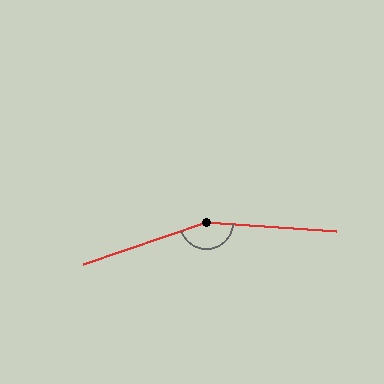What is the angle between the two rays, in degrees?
Approximately 157 degrees.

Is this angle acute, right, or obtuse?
It is obtuse.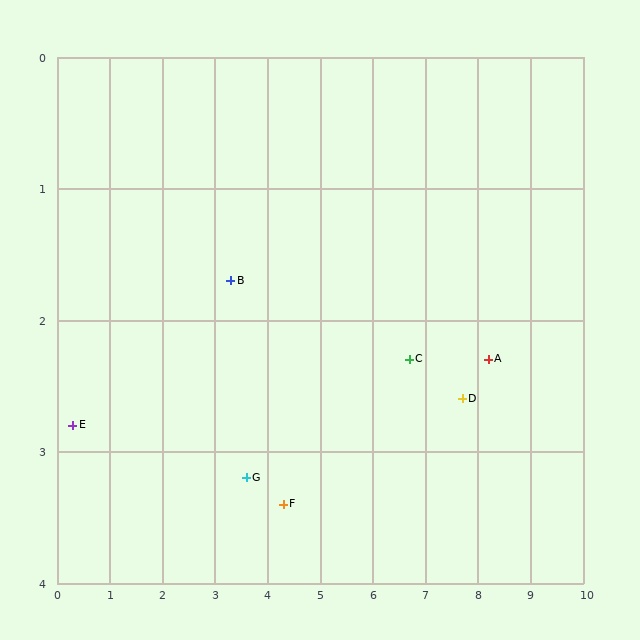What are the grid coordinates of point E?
Point E is at approximately (0.3, 2.8).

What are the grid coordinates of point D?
Point D is at approximately (7.7, 2.6).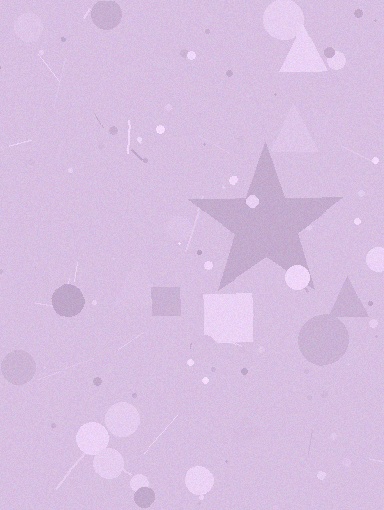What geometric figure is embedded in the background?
A star is embedded in the background.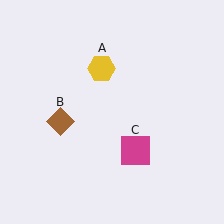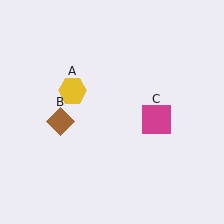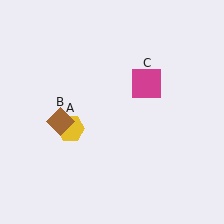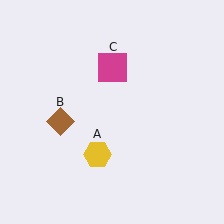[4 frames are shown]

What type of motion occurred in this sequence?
The yellow hexagon (object A), magenta square (object C) rotated counterclockwise around the center of the scene.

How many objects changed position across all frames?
2 objects changed position: yellow hexagon (object A), magenta square (object C).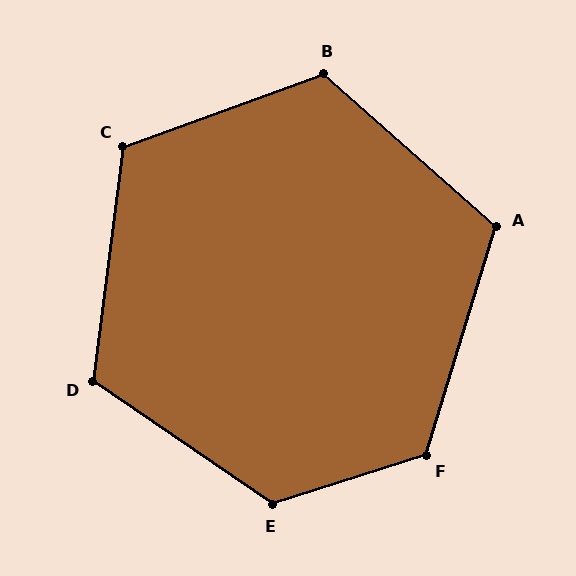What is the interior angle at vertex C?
Approximately 117 degrees (obtuse).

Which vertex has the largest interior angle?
E, at approximately 128 degrees.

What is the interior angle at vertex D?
Approximately 117 degrees (obtuse).